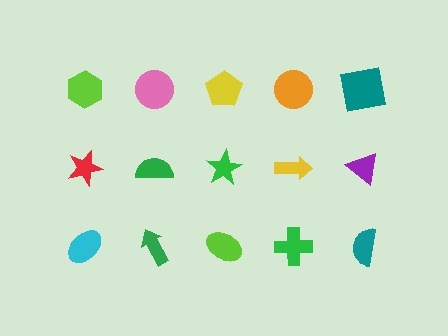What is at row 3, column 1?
A cyan ellipse.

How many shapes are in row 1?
5 shapes.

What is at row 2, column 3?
A green star.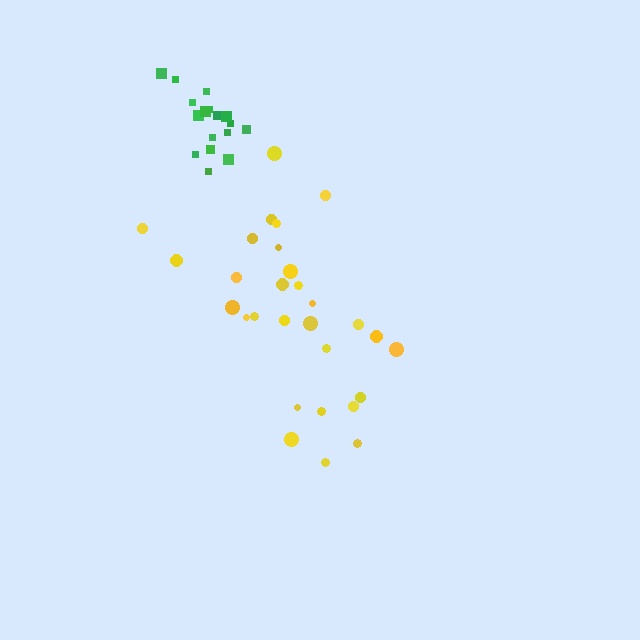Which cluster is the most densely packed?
Green.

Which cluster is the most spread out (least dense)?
Yellow.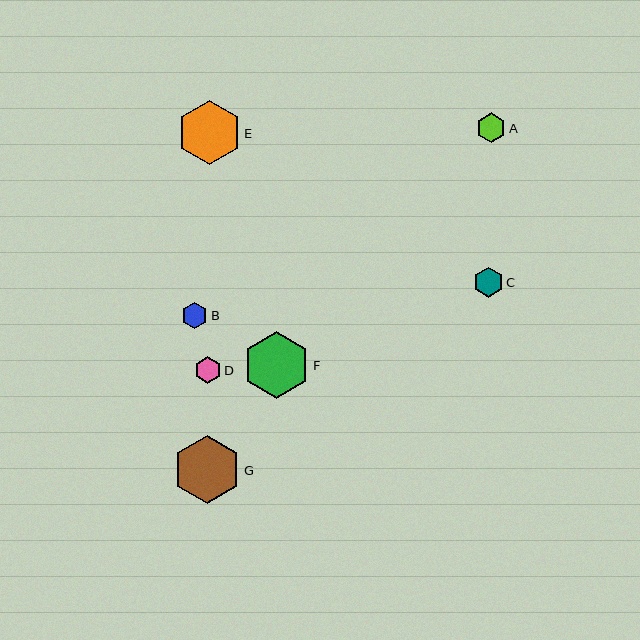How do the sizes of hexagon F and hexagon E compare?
Hexagon F and hexagon E are approximately the same size.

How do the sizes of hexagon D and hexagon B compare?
Hexagon D and hexagon B are approximately the same size.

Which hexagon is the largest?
Hexagon G is the largest with a size of approximately 69 pixels.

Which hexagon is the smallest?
Hexagon B is the smallest with a size of approximately 26 pixels.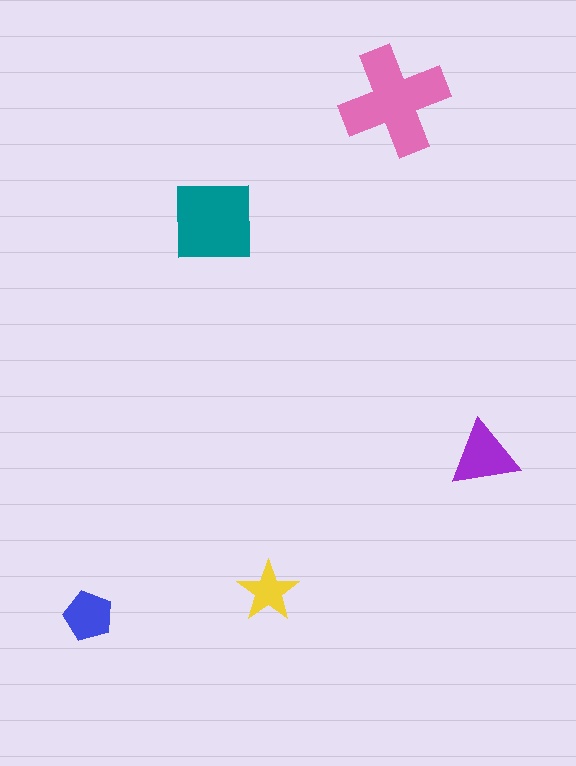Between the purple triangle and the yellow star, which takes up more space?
The purple triangle.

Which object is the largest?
The pink cross.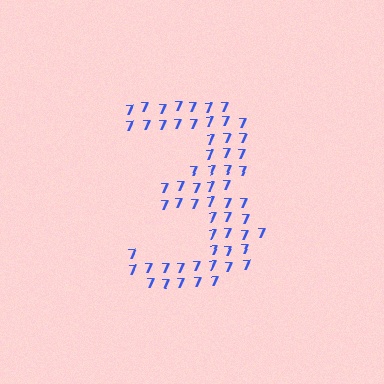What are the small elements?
The small elements are digit 7's.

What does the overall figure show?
The overall figure shows the digit 3.